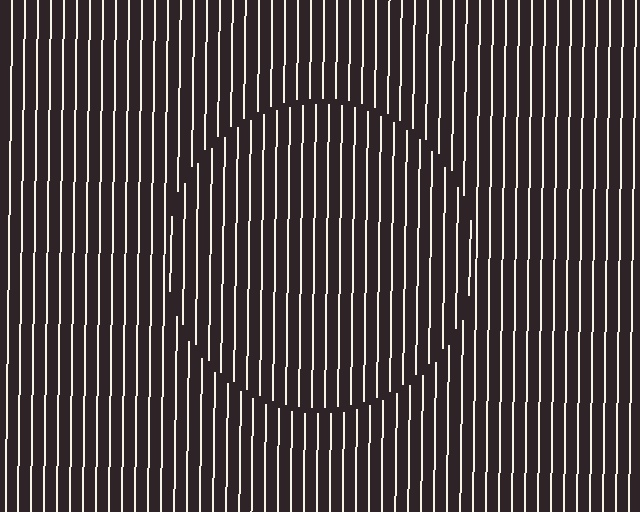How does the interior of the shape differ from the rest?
The interior of the shape contains the same grating, shifted by half a period — the contour is defined by the phase discontinuity where line-ends from the inner and outer gratings abut.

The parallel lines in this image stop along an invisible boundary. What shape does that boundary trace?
An illusory circle. The interior of the shape contains the same grating, shifted by half a period — the contour is defined by the phase discontinuity where line-ends from the inner and outer gratings abut.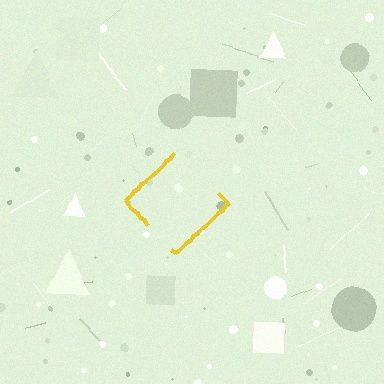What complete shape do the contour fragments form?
The contour fragments form a diamond.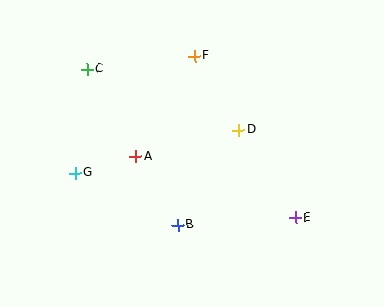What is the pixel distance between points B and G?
The distance between B and G is 115 pixels.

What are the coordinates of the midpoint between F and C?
The midpoint between F and C is at (141, 62).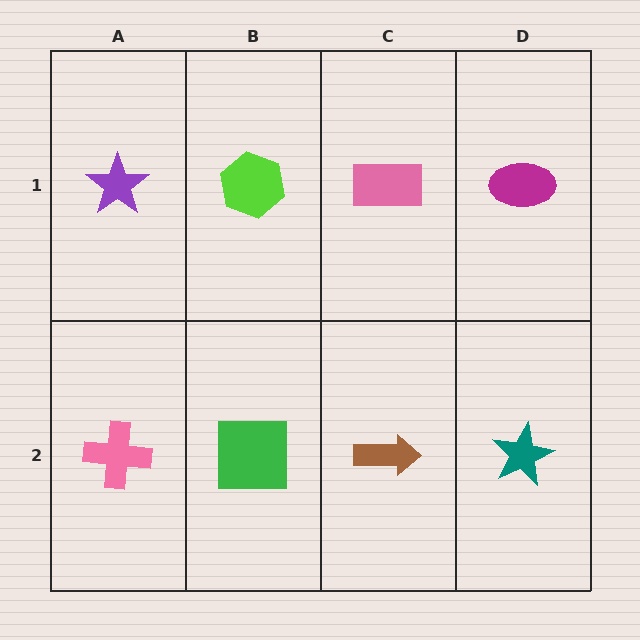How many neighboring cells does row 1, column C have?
3.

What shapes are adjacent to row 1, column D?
A teal star (row 2, column D), a pink rectangle (row 1, column C).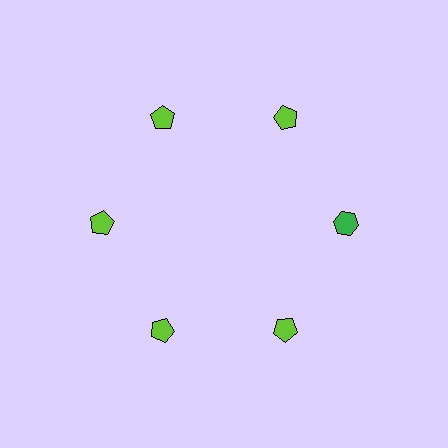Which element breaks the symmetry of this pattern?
The green hexagon at roughly the 3 o'clock position breaks the symmetry. All other shapes are lime pentagons.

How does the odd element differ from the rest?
It differs in both color (green instead of lime) and shape (hexagon instead of pentagon).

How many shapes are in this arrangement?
There are 6 shapes arranged in a ring pattern.